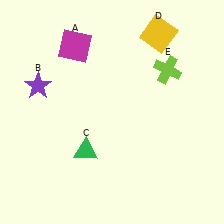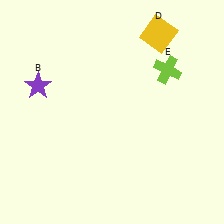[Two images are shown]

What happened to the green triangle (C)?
The green triangle (C) was removed in Image 2. It was in the bottom-left area of Image 1.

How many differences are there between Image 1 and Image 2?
There are 2 differences between the two images.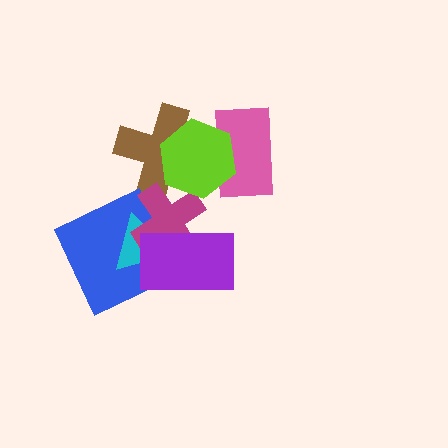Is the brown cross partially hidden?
Yes, it is partially covered by another shape.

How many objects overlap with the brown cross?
3 objects overlap with the brown cross.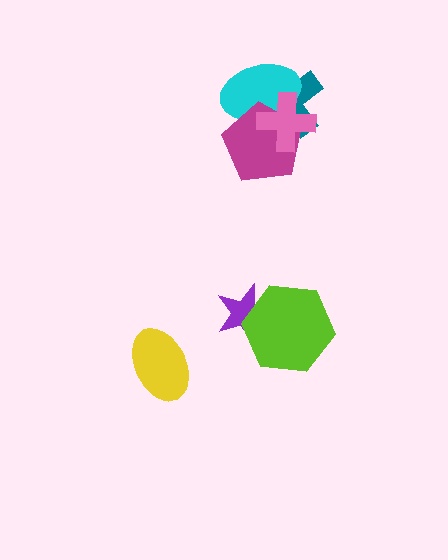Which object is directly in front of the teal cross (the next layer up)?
The cyan ellipse is directly in front of the teal cross.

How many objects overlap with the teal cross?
3 objects overlap with the teal cross.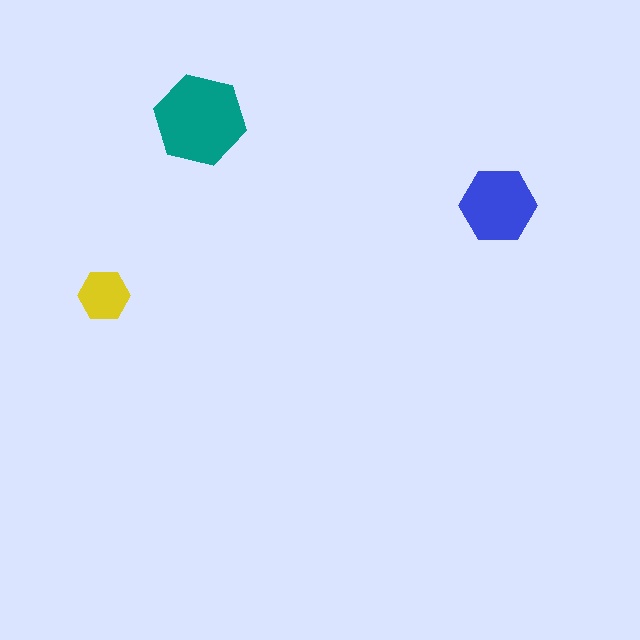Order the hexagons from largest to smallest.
the teal one, the blue one, the yellow one.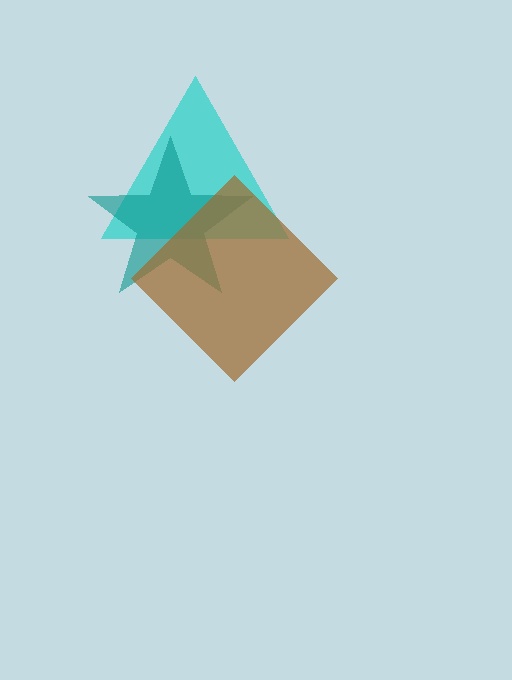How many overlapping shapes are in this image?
There are 3 overlapping shapes in the image.